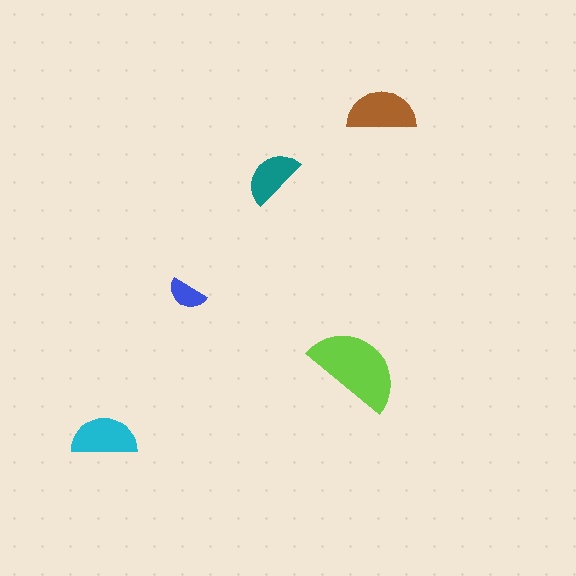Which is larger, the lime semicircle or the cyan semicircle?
The lime one.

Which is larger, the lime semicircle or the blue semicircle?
The lime one.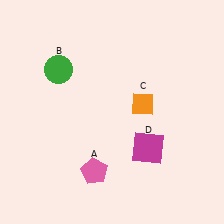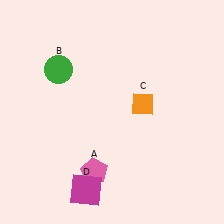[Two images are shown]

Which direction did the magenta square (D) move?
The magenta square (D) moved left.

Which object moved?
The magenta square (D) moved left.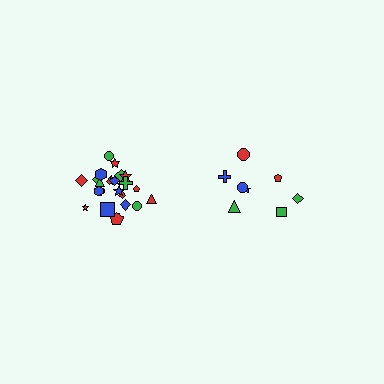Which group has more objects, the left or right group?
The left group.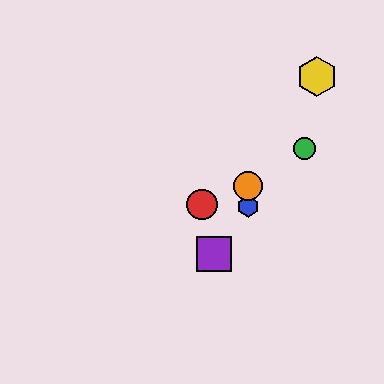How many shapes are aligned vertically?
2 shapes (the blue hexagon, the orange circle) are aligned vertically.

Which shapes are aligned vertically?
The blue hexagon, the orange circle are aligned vertically.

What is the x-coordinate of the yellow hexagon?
The yellow hexagon is at x≈317.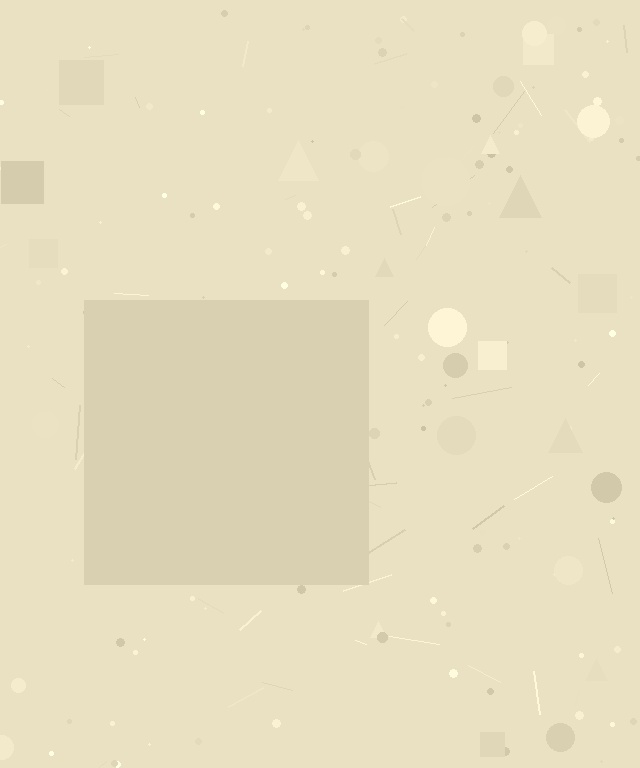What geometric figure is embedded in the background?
A square is embedded in the background.